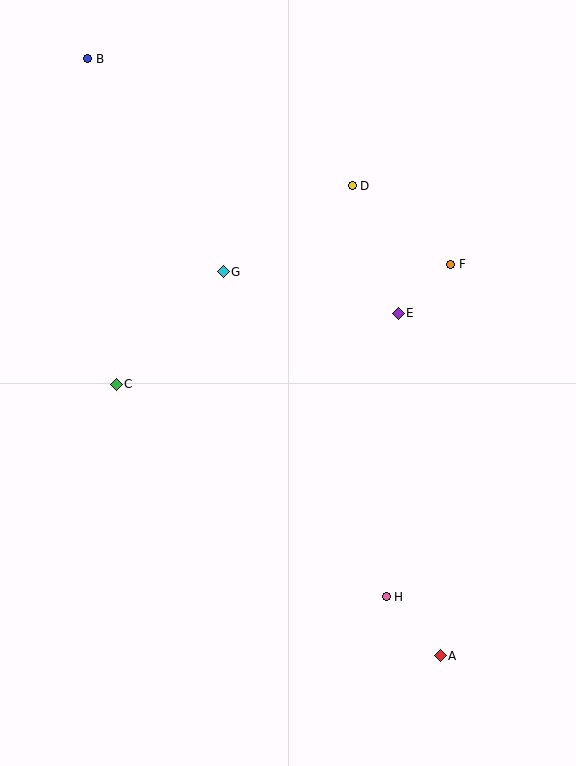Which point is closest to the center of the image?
Point G at (223, 272) is closest to the center.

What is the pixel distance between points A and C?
The distance between A and C is 423 pixels.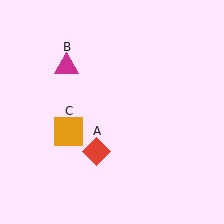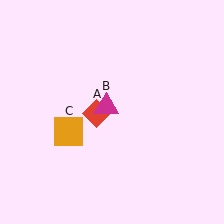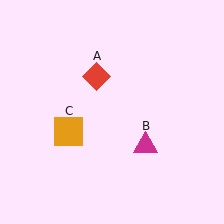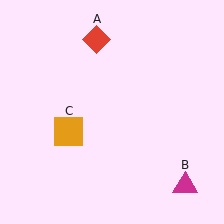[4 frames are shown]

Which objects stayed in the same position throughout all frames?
Orange square (object C) remained stationary.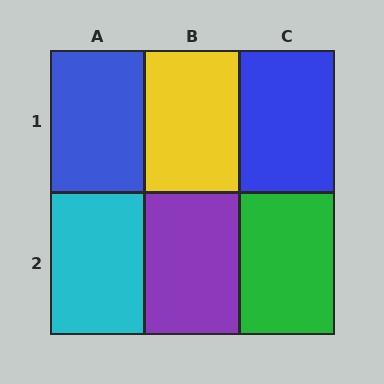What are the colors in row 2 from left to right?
Cyan, purple, green.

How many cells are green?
1 cell is green.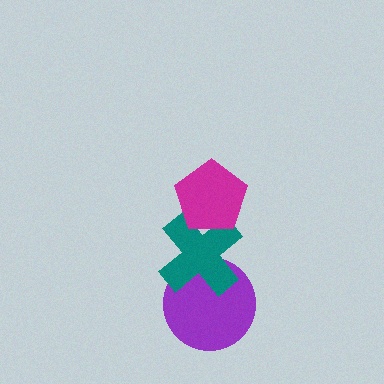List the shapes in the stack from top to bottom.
From top to bottom: the magenta pentagon, the teal cross, the purple circle.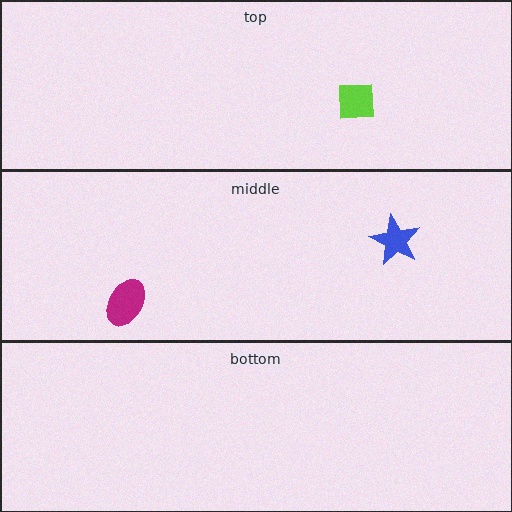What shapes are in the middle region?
The blue star, the magenta ellipse.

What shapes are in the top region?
The lime square.